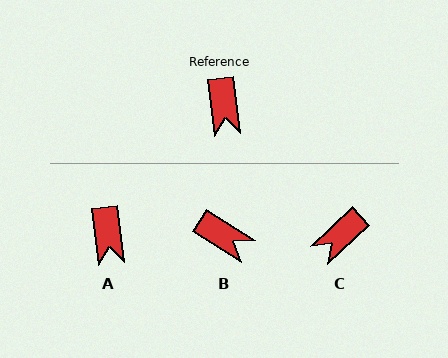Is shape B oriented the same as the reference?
No, it is off by about 52 degrees.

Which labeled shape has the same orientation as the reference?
A.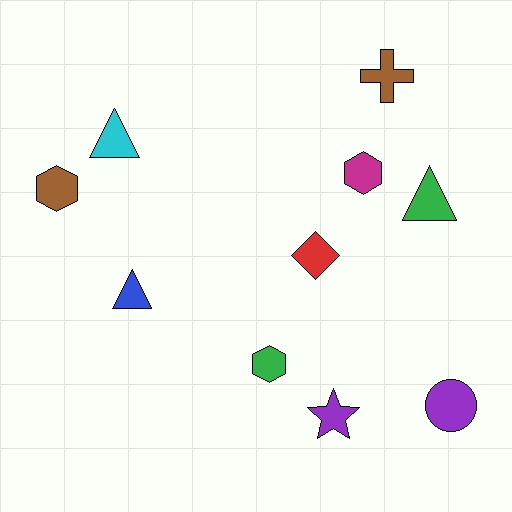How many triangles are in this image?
There are 3 triangles.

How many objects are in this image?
There are 10 objects.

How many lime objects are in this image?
There are no lime objects.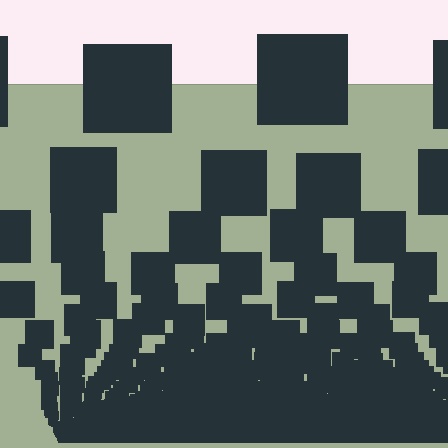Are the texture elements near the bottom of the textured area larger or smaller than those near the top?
Smaller. The gradient is inverted — elements near the bottom are smaller and denser.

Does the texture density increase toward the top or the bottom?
Density increases toward the bottom.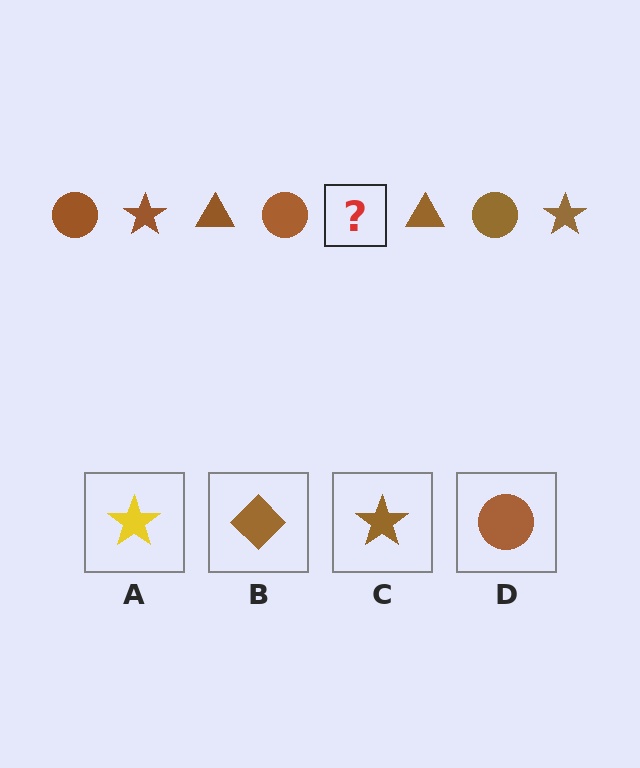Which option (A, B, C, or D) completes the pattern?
C.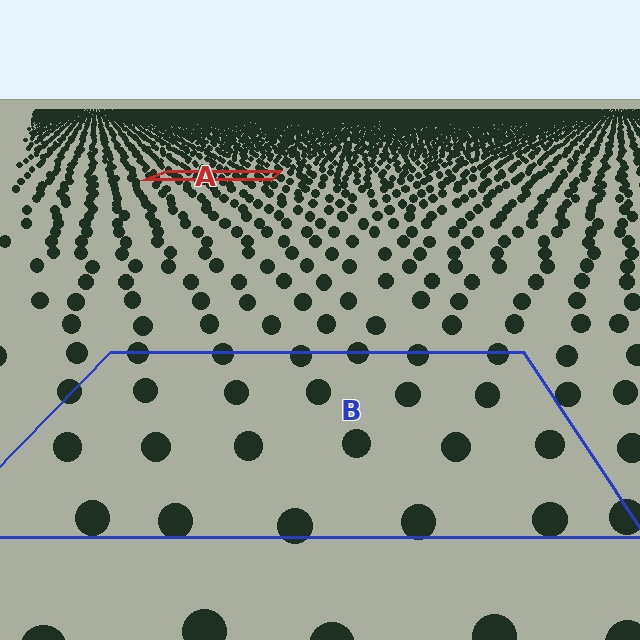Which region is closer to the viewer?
Region B is closer. The texture elements there are larger and more spread out.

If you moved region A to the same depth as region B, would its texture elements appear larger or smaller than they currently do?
They would appear larger. At a closer depth, the same texture elements are projected at a bigger on-screen size.